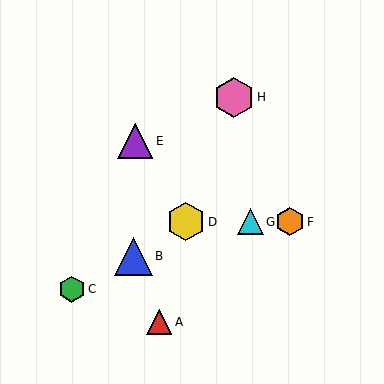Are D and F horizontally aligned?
Yes, both are at y≈222.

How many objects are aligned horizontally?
3 objects (D, F, G) are aligned horizontally.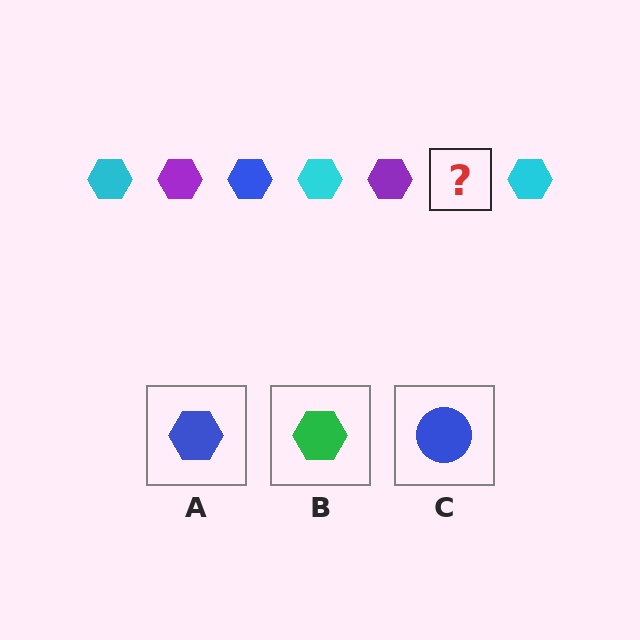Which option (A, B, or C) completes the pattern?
A.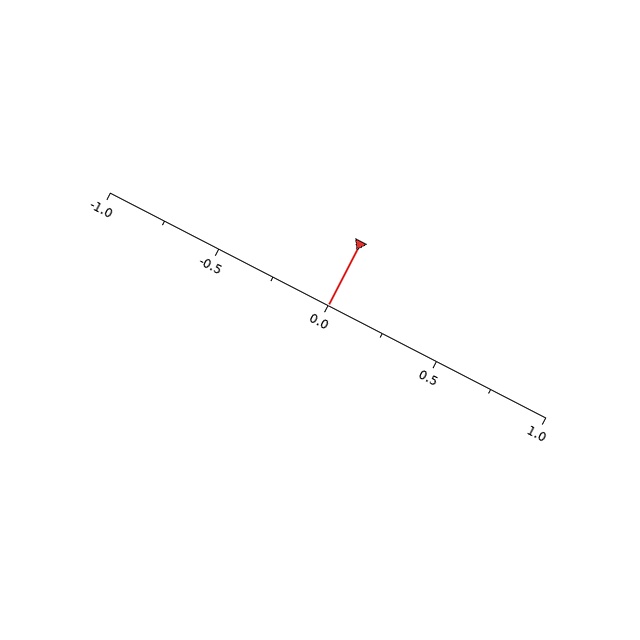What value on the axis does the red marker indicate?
The marker indicates approximately 0.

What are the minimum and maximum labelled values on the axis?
The axis runs from -1.0 to 1.0.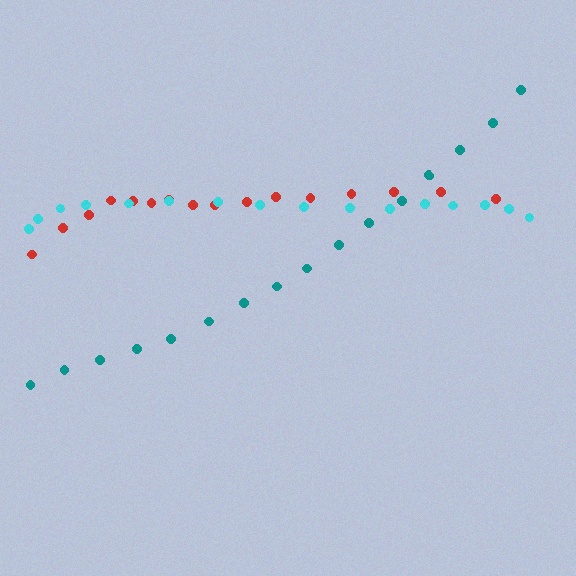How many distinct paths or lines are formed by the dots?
There are 3 distinct paths.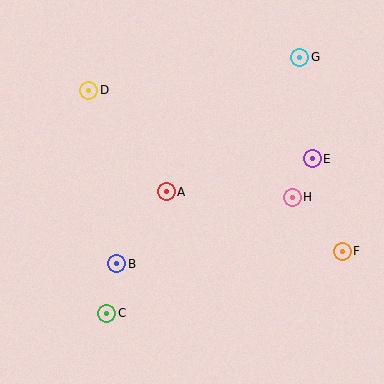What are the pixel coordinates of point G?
Point G is at (300, 57).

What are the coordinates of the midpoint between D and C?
The midpoint between D and C is at (98, 202).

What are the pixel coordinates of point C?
Point C is at (107, 313).